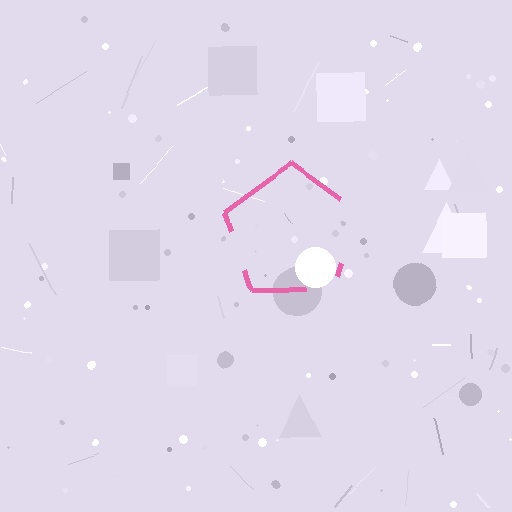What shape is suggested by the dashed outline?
The dashed outline suggests a pentagon.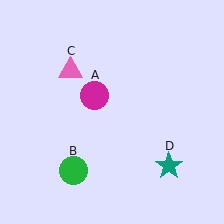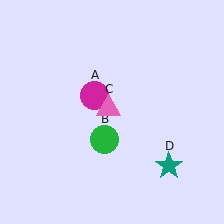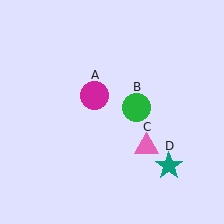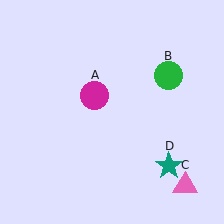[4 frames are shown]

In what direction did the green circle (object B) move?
The green circle (object B) moved up and to the right.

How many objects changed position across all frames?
2 objects changed position: green circle (object B), pink triangle (object C).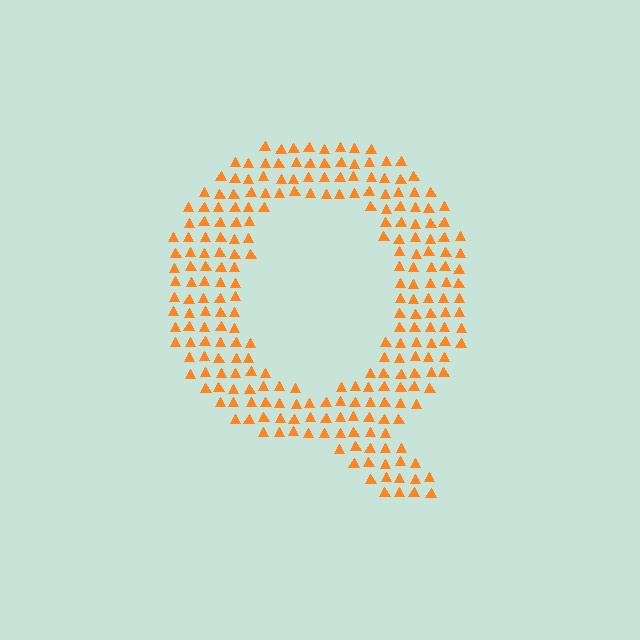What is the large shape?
The large shape is the letter Q.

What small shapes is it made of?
It is made of small triangles.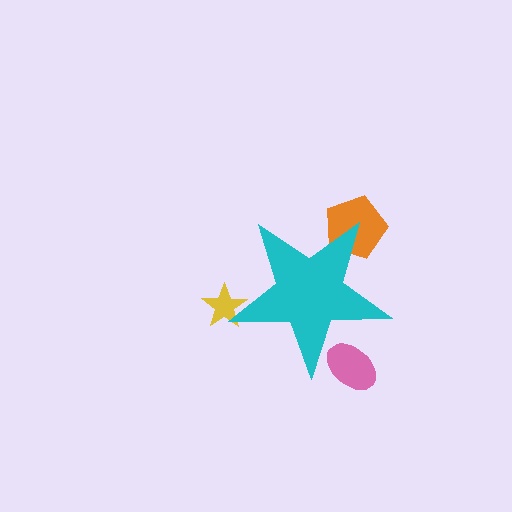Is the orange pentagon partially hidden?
Yes, the orange pentagon is partially hidden behind the cyan star.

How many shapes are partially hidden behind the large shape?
3 shapes are partially hidden.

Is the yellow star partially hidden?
Yes, the yellow star is partially hidden behind the cyan star.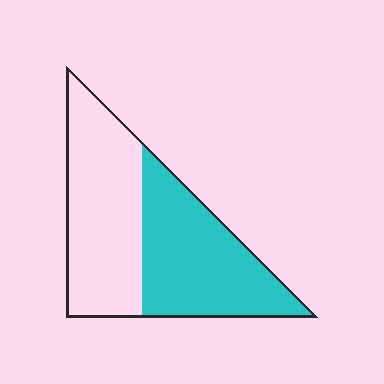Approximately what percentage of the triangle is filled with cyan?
Approximately 50%.